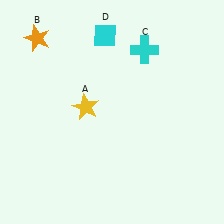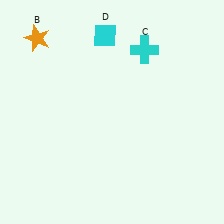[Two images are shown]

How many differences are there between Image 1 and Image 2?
There is 1 difference between the two images.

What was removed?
The yellow star (A) was removed in Image 2.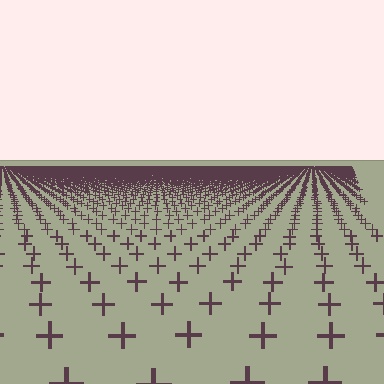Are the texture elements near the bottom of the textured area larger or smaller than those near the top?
Larger. Near the bottom, elements are closer to the viewer and appear at a bigger on-screen size.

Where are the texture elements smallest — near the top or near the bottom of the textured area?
Near the top.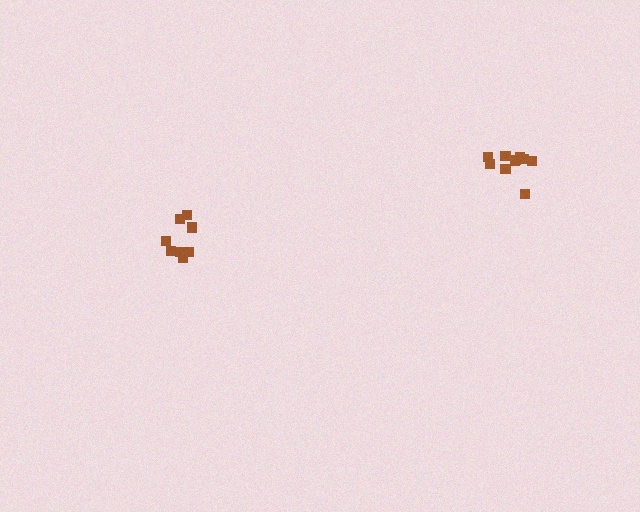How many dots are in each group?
Group 1: 8 dots, Group 2: 10 dots (18 total).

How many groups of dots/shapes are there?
There are 2 groups.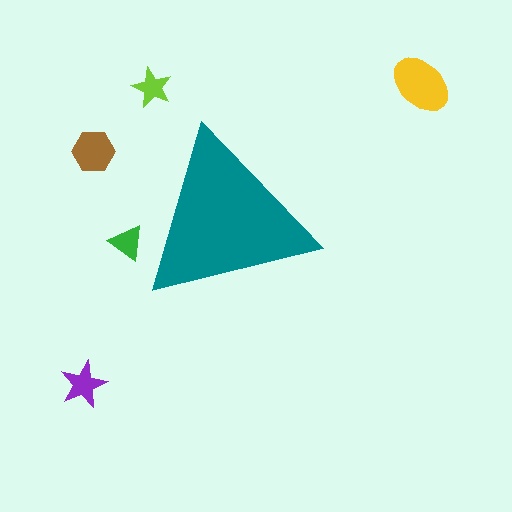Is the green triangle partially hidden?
Yes, the green triangle is partially hidden behind the teal triangle.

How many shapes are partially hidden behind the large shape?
1 shape is partially hidden.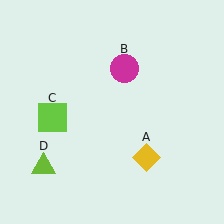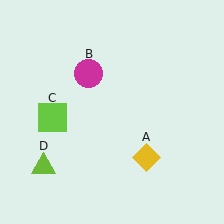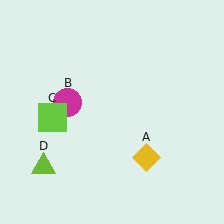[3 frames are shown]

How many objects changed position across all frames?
1 object changed position: magenta circle (object B).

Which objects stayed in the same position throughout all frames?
Yellow diamond (object A) and lime square (object C) and lime triangle (object D) remained stationary.